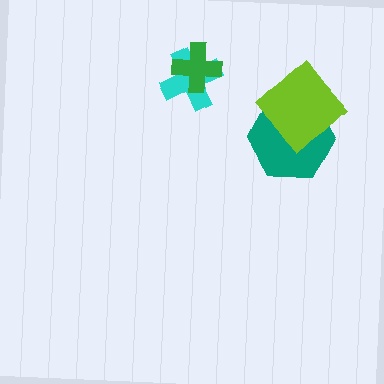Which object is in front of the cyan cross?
The green cross is in front of the cyan cross.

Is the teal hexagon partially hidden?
Yes, it is partially covered by another shape.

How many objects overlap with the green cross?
1 object overlaps with the green cross.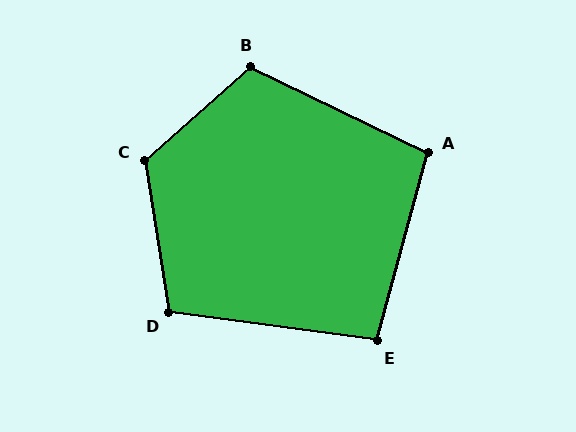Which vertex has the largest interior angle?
C, at approximately 122 degrees.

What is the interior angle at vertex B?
Approximately 113 degrees (obtuse).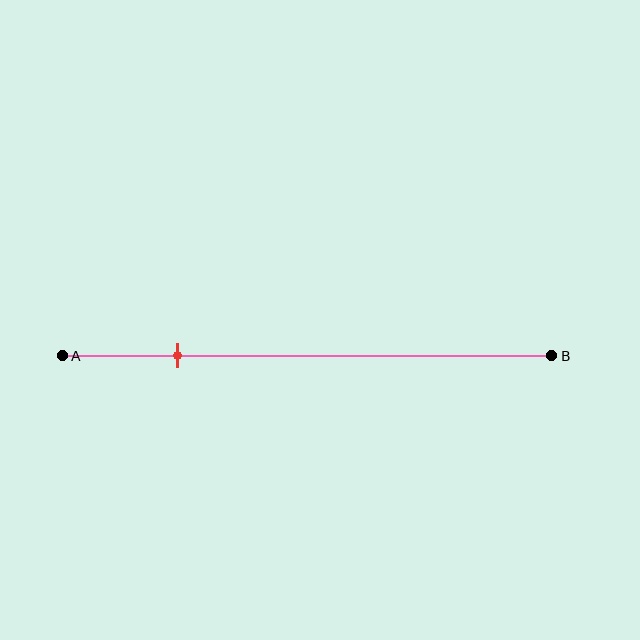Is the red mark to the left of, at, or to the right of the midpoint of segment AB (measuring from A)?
The red mark is to the left of the midpoint of segment AB.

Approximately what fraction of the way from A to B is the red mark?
The red mark is approximately 25% of the way from A to B.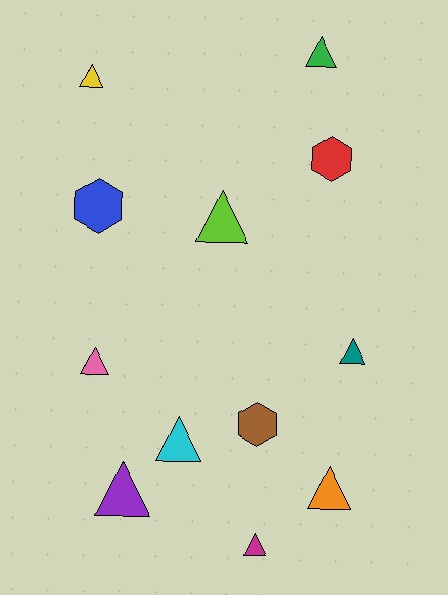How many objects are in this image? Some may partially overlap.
There are 12 objects.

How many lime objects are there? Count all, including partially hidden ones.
There is 1 lime object.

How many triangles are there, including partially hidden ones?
There are 9 triangles.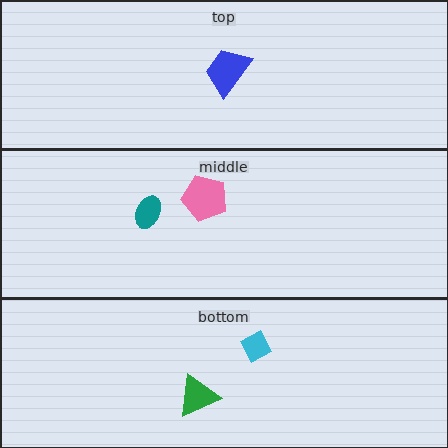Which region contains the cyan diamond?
The bottom region.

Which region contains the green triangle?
The bottom region.